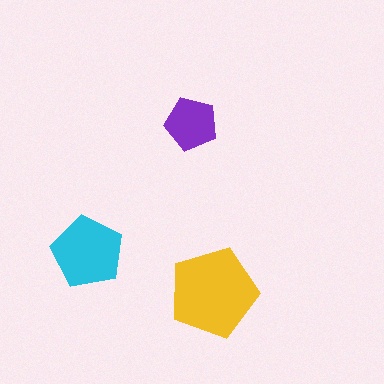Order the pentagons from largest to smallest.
the yellow one, the cyan one, the purple one.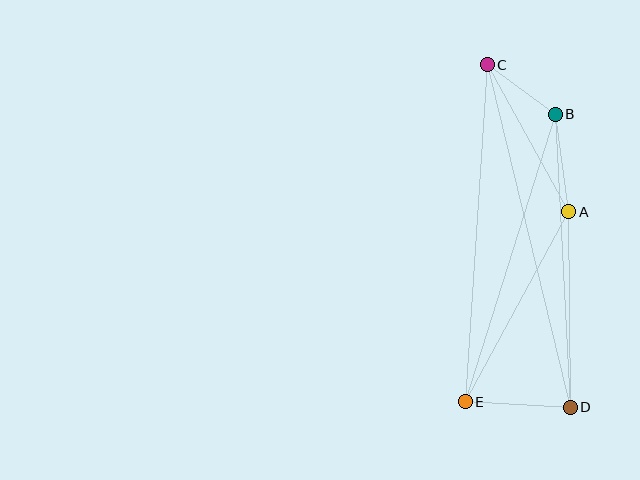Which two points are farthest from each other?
Points C and D are farthest from each other.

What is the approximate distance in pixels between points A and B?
The distance between A and B is approximately 98 pixels.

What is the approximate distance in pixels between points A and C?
The distance between A and C is approximately 168 pixels.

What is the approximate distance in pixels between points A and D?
The distance between A and D is approximately 196 pixels.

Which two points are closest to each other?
Points B and C are closest to each other.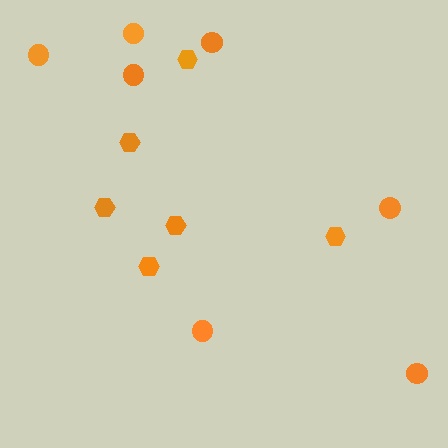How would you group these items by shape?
There are 2 groups: one group of hexagons (6) and one group of circles (7).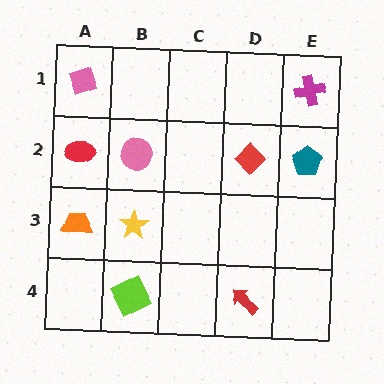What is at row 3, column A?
An orange trapezoid.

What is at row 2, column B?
A pink circle.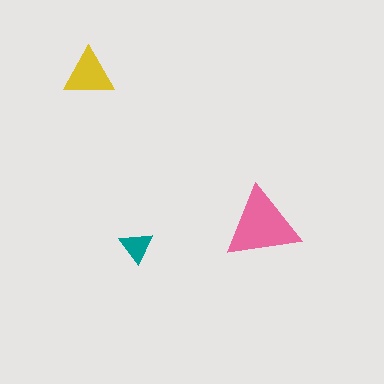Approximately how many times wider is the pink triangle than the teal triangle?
About 2.5 times wider.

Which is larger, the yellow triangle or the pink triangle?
The pink one.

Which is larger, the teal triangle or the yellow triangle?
The yellow one.